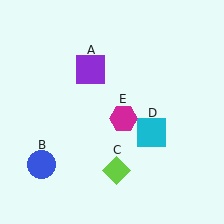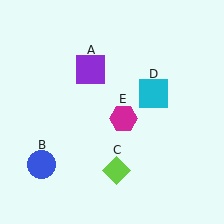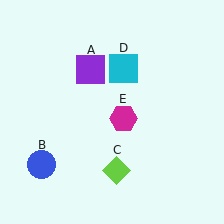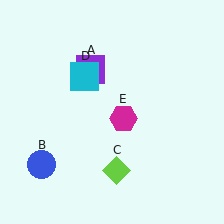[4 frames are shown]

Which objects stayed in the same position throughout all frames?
Purple square (object A) and blue circle (object B) and lime diamond (object C) and magenta hexagon (object E) remained stationary.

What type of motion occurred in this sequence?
The cyan square (object D) rotated counterclockwise around the center of the scene.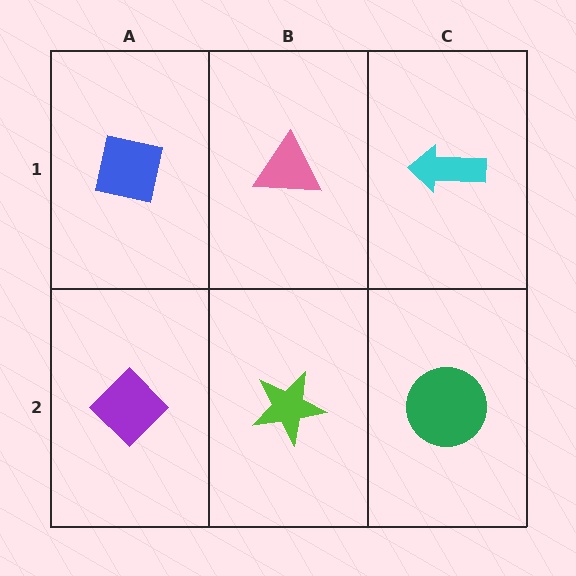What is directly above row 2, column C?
A cyan arrow.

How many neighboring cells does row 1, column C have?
2.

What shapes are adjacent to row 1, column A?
A purple diamond (row 2, column A), a pink triangle (row 1, column B).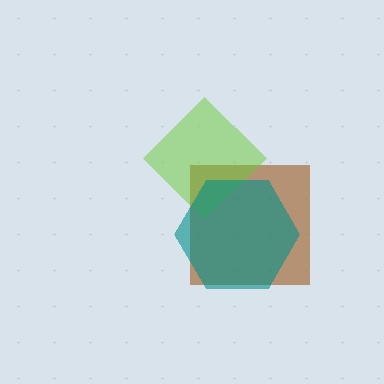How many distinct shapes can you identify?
There are 3 distinct shapes: a brown square, a lime diamond, a teal hexagon.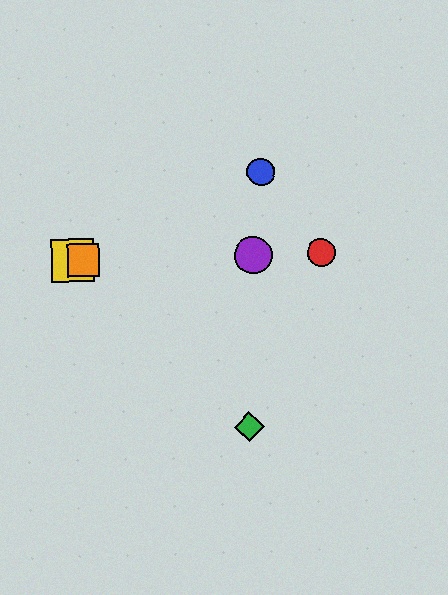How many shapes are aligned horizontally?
4 shapes (the red circle, the yellow square, the purple circle, the orange square) are aligned horizontally.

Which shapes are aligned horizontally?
The red circle, the yellow square, the purple circle, the orange square are aligned horizontally.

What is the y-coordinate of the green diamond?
The green diamond is at y≈427.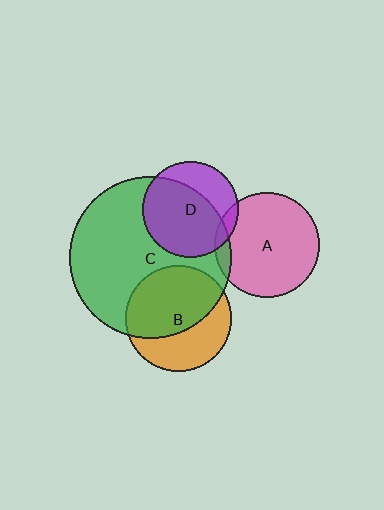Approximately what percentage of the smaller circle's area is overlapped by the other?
Approximately 10%.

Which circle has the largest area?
Circle C (green).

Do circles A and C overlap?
Yes.